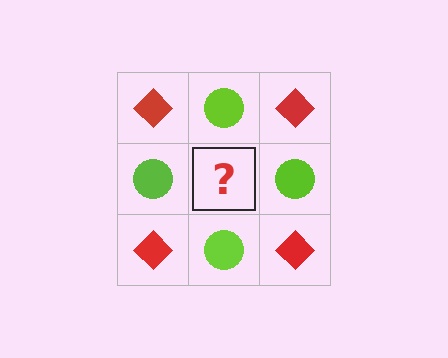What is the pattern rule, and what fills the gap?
The rule is that it alternates red diamond and lime circle in a checkerboard pattern. The gap should be filled with a red diamond.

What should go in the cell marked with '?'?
The missing cell should contain a red diamond.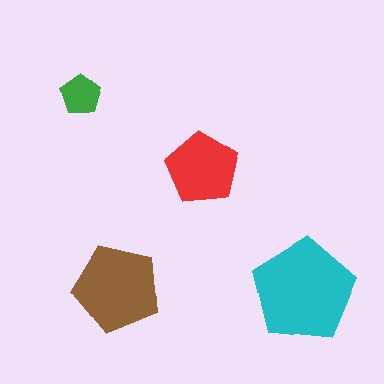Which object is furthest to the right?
The cyan pentagon is rightmost.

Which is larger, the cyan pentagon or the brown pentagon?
The cyan one.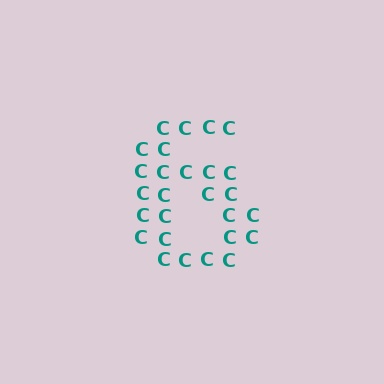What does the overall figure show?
The overall figure shows the digit 6.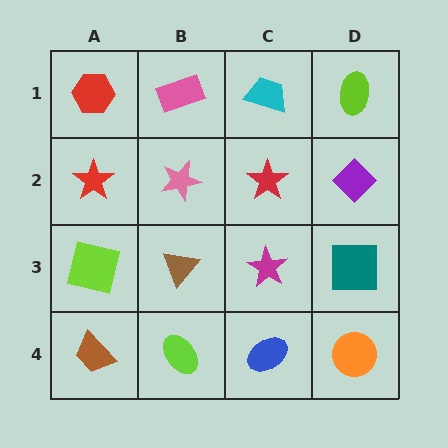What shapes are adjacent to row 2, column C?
A cyan trapezoid (row 1, column C), a magenta star (row 3, column C), a pink star (row 2, column B), a purple diamond (row 2, column D).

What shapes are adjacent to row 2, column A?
A red hexagon (row 1, column A), a lime square (row 3, column A), a pink star (row 2, column B).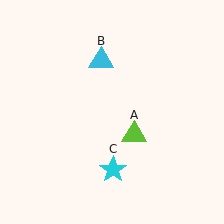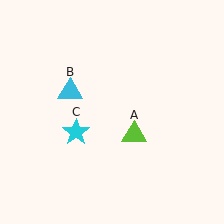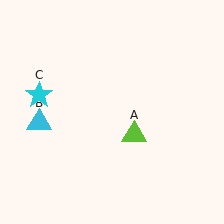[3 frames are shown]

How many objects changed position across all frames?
2 objects changed position: cyan triangle (object B), cyan star (object C).